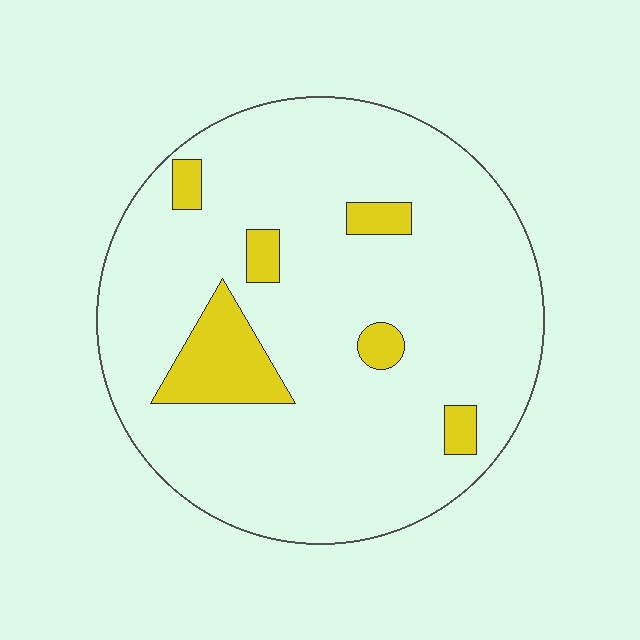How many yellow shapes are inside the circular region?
6.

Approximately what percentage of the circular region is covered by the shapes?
Approximately 10%.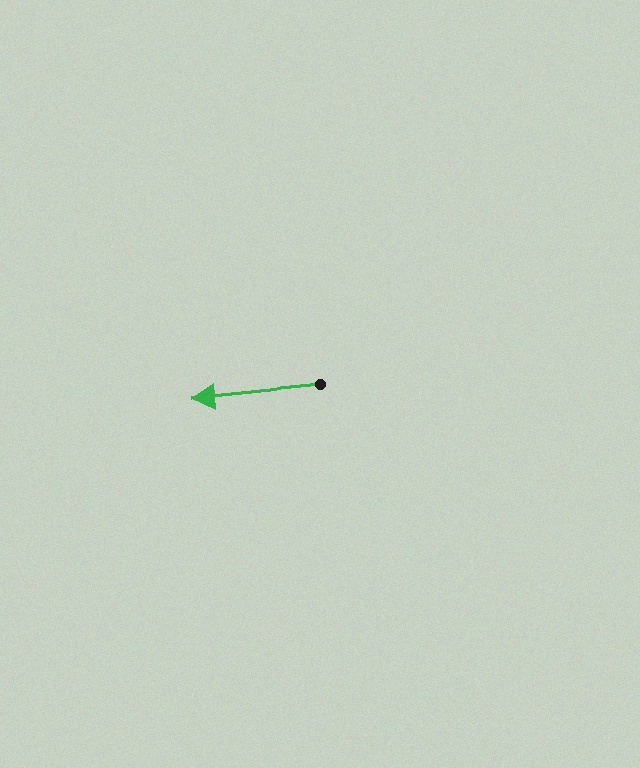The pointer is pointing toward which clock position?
Roughly 9 o'clock.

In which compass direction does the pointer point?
West.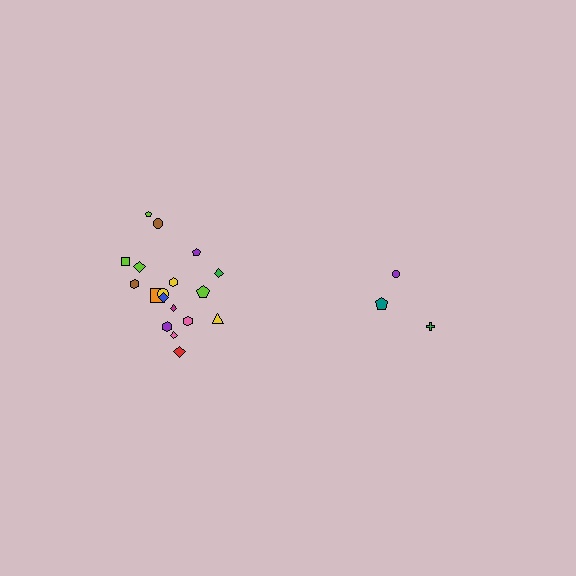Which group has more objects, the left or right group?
The left group.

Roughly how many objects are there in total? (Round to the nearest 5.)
Roughly 20 objects in total.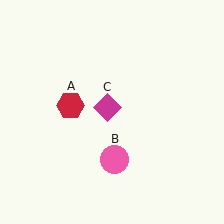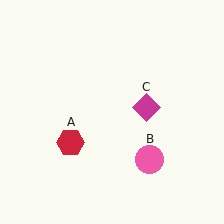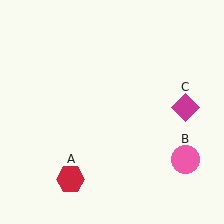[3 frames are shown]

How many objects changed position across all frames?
3 objects changed position: red hexagon (object A), pink circle (object B), magenta diamond (object C).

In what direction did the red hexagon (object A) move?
The red hexagon (object A) moved down.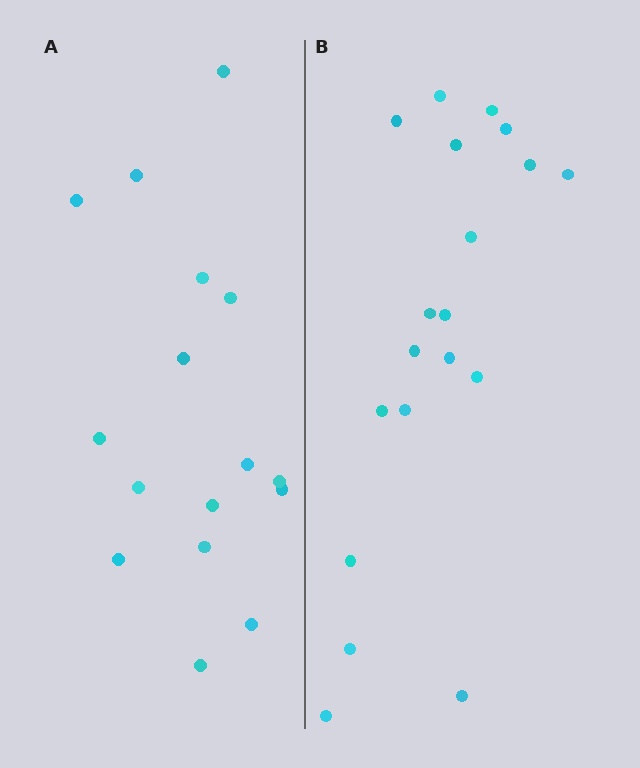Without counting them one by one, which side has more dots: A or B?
Region B (the right region) has more dots.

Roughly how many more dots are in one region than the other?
Region B has just a few more — roughly 2 or 3 more dots than region A.